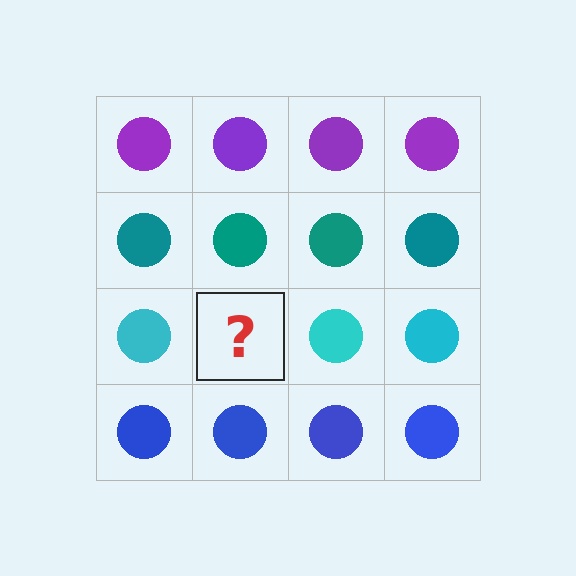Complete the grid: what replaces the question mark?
The question mark should be replaced with a cyan circle.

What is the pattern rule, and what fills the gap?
The rule is that each row has a consistent color. The gap should be filled with a cyan circle.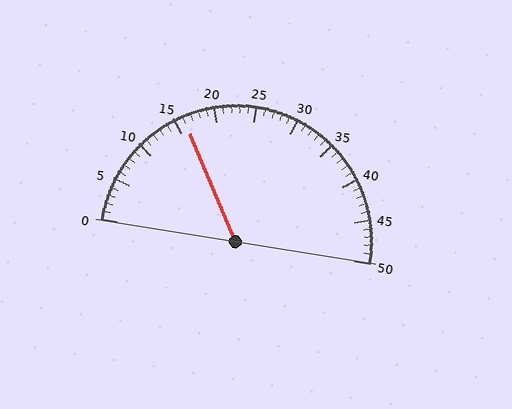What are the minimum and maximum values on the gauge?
The gauge ranges from 0 to 50.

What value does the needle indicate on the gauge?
The needle indicates approximately 16.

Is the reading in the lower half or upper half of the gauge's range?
The reading is in the lower half of the range (0 to 50).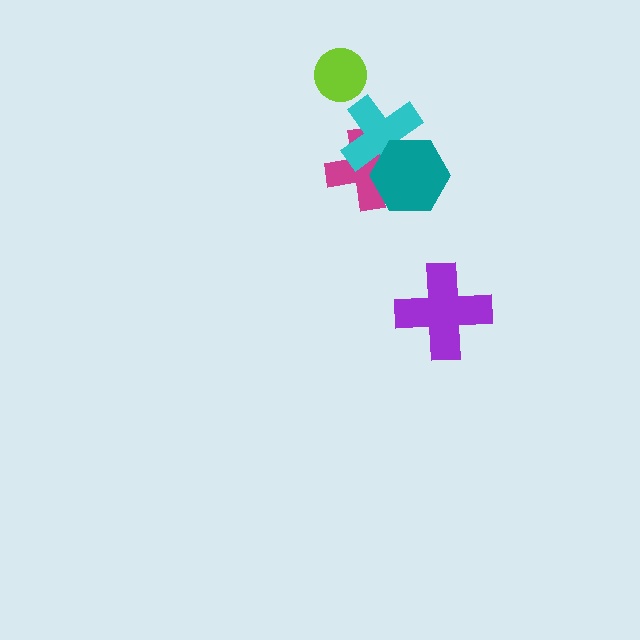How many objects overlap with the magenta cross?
2 objects overlap with the magenta cross.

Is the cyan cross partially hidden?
Yes, it is partially covered by another shape.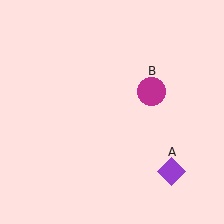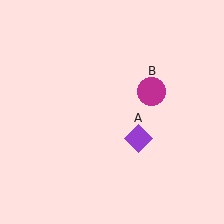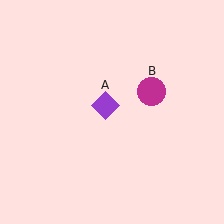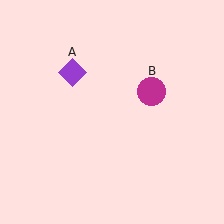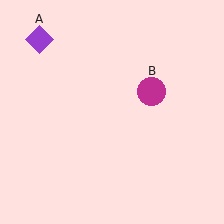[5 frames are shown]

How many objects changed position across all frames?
1 object changed position: purple diamond (object A).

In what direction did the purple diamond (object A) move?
The purple diamond (object A) moved up and to the left.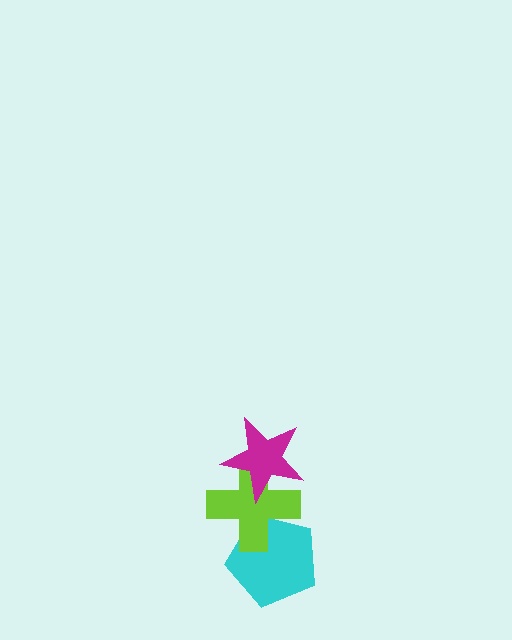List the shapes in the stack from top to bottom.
From top to bottom: the magenta star, the lime cross, the cyan pentagon.